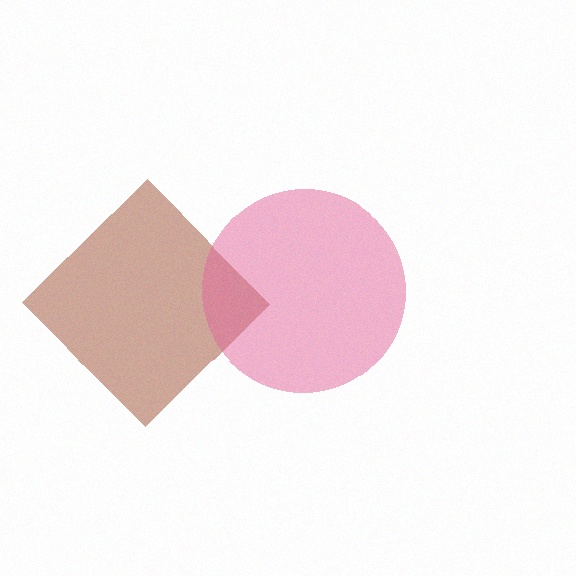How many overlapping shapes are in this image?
There are 2 overlapping shapes in the image.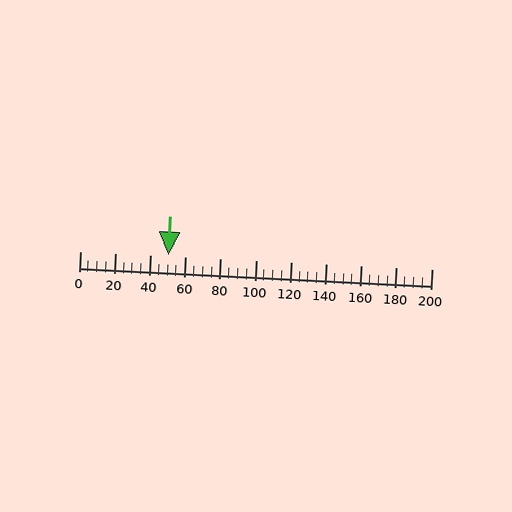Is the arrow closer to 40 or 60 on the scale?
The arrow is closer to 60.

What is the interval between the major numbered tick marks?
The major tick marks are spaced 20 units apart.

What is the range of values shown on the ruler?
The ruler shows values from 0 to 200.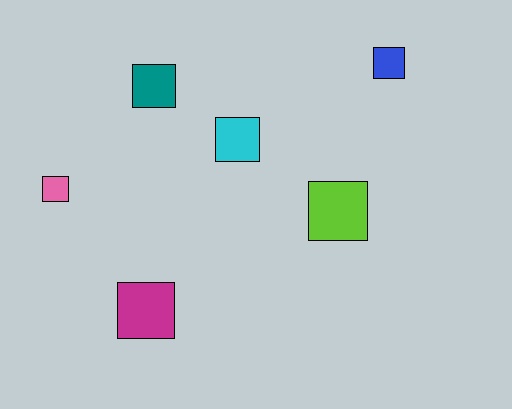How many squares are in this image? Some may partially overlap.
There are 6 squares.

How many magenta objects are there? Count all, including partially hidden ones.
There is 1 magenta object.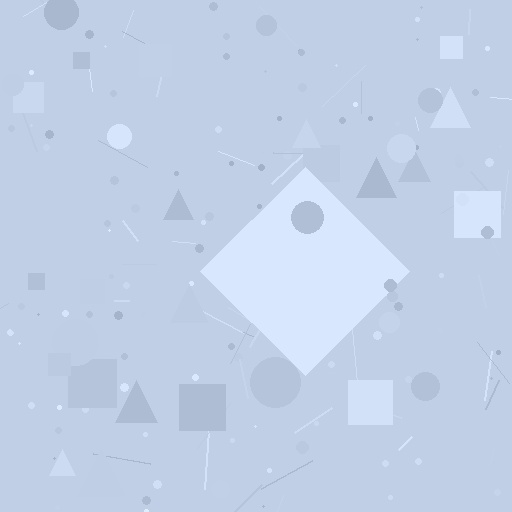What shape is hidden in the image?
A diamond is hidden in the image.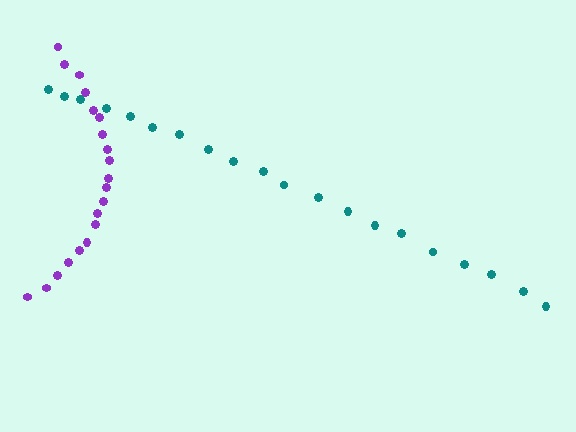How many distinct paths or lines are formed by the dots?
There are 2 distinct paths.